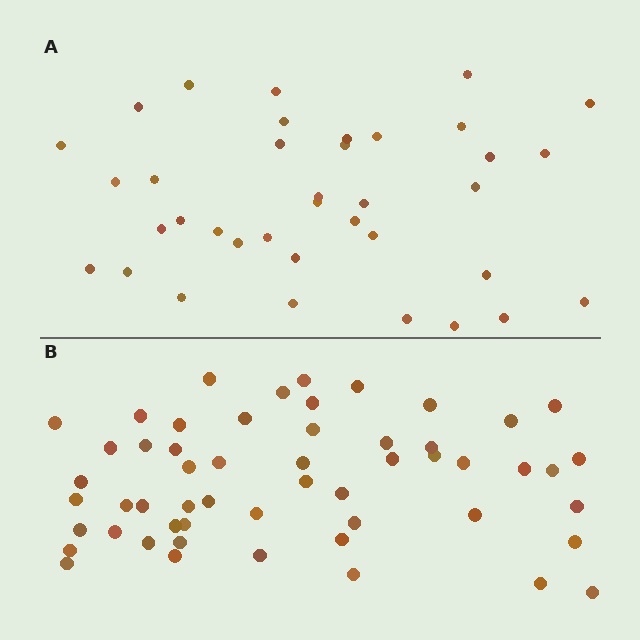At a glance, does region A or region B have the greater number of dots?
Region B (the bottom region) has more dots.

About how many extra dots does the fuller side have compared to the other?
Region B has approximately 15 more dots than region A.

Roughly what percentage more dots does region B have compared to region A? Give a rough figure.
About 45% more.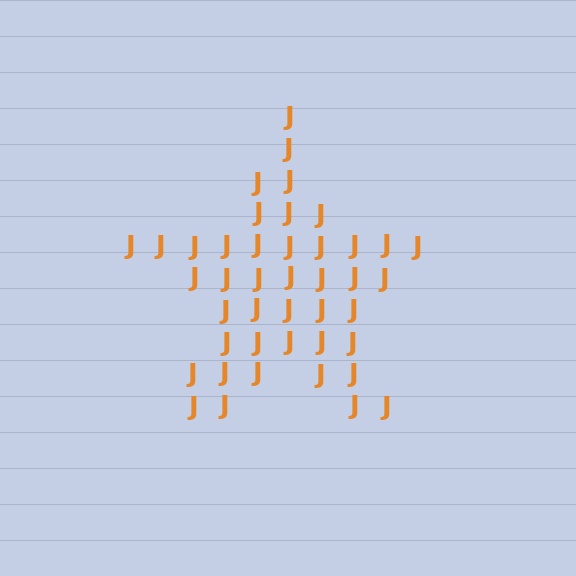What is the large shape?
The large shape is a star.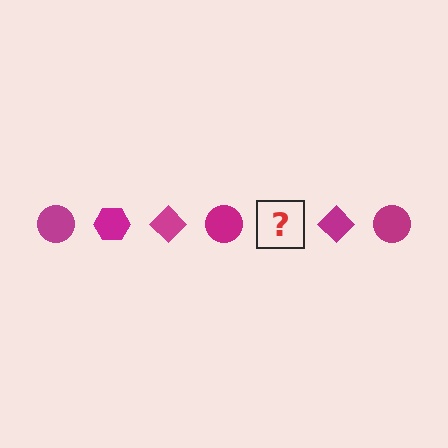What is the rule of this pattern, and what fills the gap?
The rule is that the pattern cycles through circle, hexagon, diamond shapes in magenta. The gap should be filled with a magenta hexagon.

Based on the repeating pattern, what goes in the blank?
The blank should be a magenta hexagon.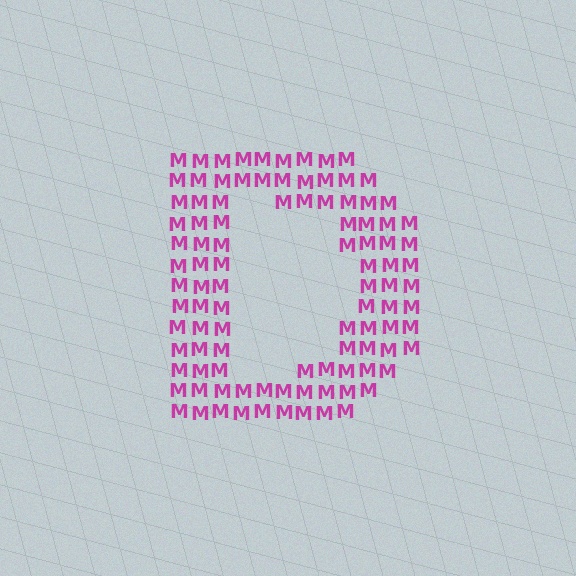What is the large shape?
The large shape is the letter D.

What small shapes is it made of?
It is made of small letter M's.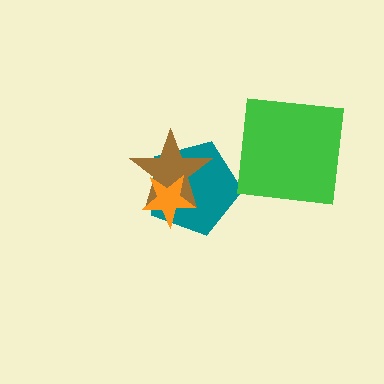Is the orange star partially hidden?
No, no other shape covers it.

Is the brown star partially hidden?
Yes, it is partially covered by another shape.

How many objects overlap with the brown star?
2 objects overlap with the brown star.